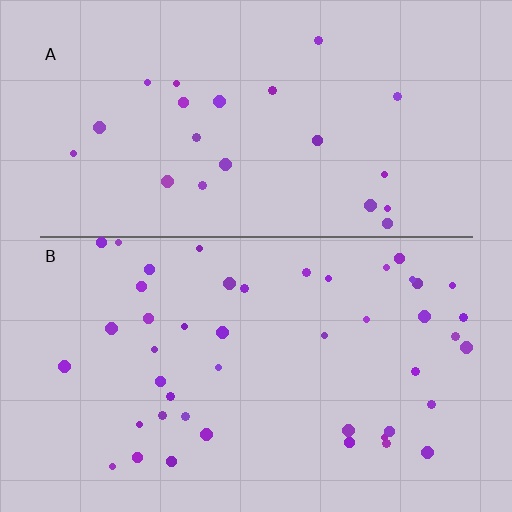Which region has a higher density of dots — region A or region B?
B (the bottom).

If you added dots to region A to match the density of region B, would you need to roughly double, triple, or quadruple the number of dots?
Approximately double.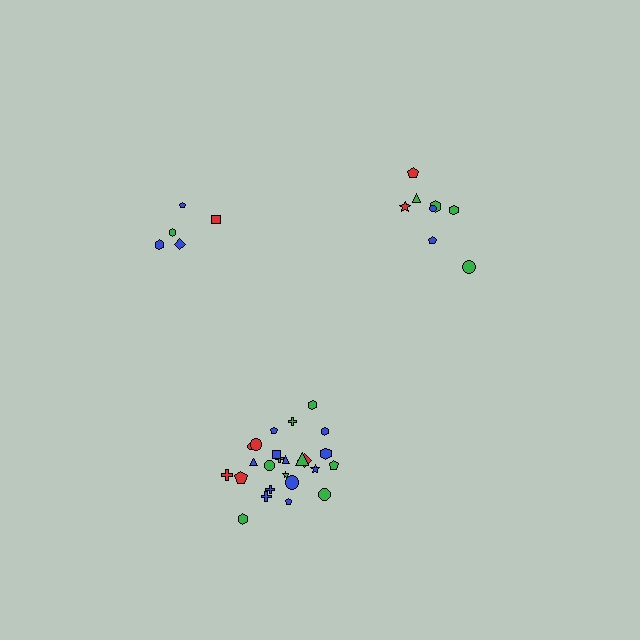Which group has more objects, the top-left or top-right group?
The top-right group.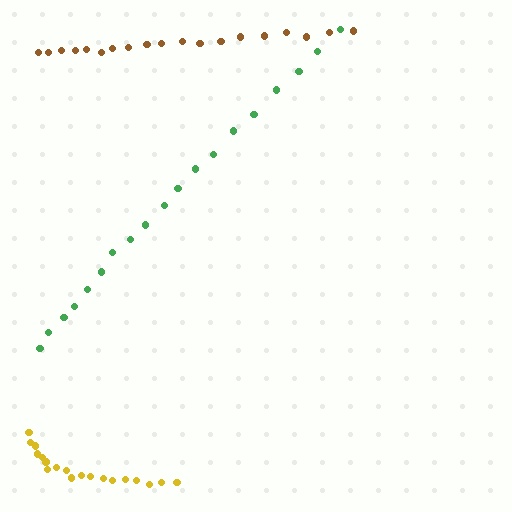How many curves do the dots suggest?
There are 3 distinct paths.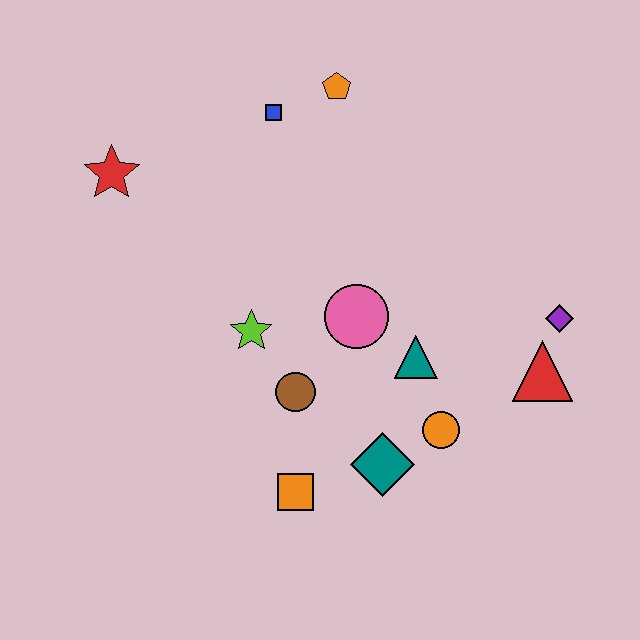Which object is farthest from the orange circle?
The red star is farthest from the orange circle.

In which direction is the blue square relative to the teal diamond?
The blue square is above the teal diamond.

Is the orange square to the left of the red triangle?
Yes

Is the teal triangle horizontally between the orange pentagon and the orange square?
No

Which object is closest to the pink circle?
The teal triangle is closest to the pink circle.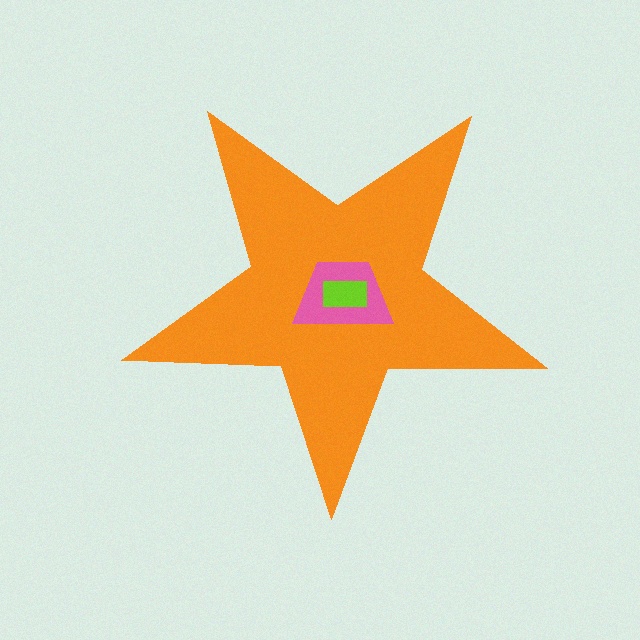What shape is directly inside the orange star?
The pink trapezoid.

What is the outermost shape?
The orange star.